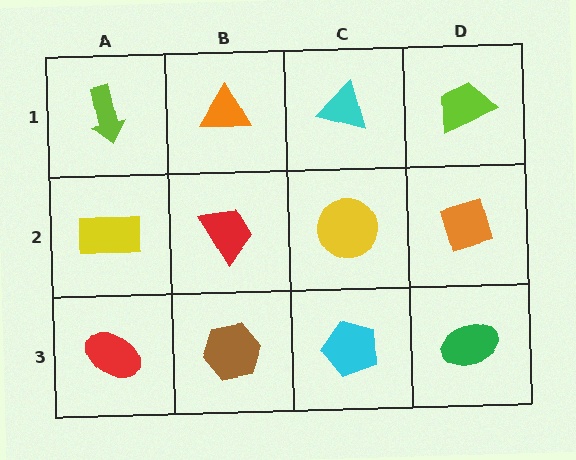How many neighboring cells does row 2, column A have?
3.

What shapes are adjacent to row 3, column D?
An orange diamond (row 2, column D), a cyan pentagon (row 3, column C).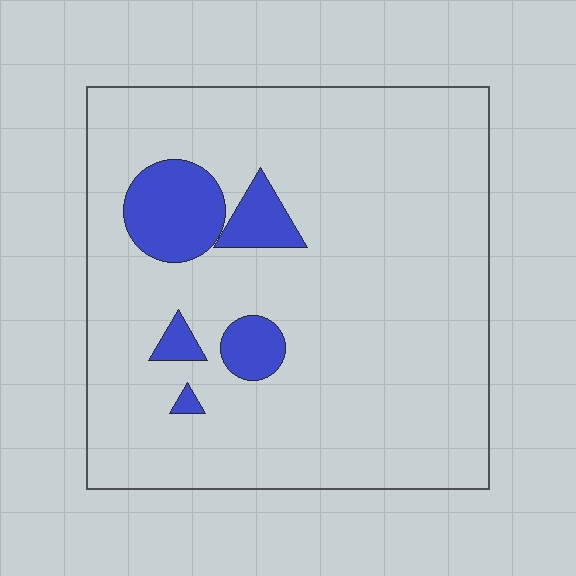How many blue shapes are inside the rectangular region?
5.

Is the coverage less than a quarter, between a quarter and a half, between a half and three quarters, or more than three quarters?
Less than a quarter.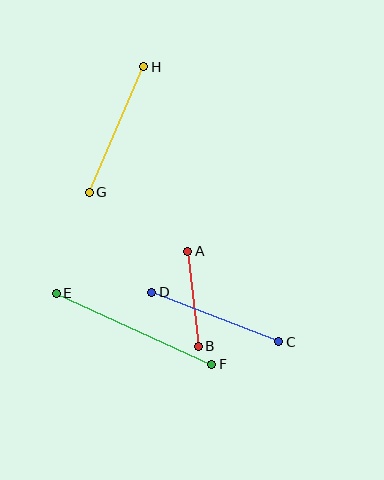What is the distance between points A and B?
The distance is approximately 95 pixels.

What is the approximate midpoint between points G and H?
The midpoint is at approximately (116, 130) pixels.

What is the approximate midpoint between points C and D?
The midpoint is at approximately (215, 317) pixels.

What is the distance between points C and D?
The distance is approximately 136 pixels.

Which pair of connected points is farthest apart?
Points E and F are farthest apart.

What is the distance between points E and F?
The distance is approximately 171 pixels.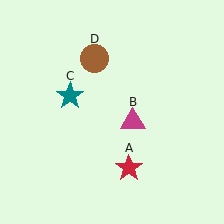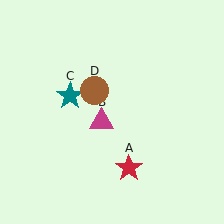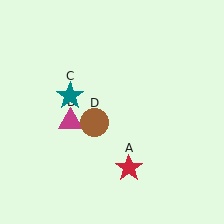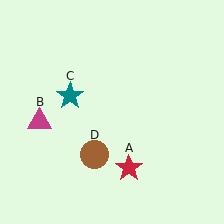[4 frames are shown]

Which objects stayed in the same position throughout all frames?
Red star (object A) and teal star (object C) remained stationary.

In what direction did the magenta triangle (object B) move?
The magenta triangle (object B) moved left.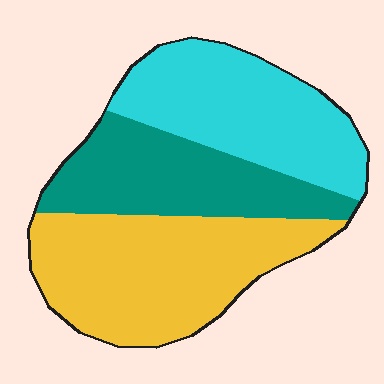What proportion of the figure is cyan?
Cyan covers about 30% of the figure.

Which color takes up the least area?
Teal, at roughly 30%.